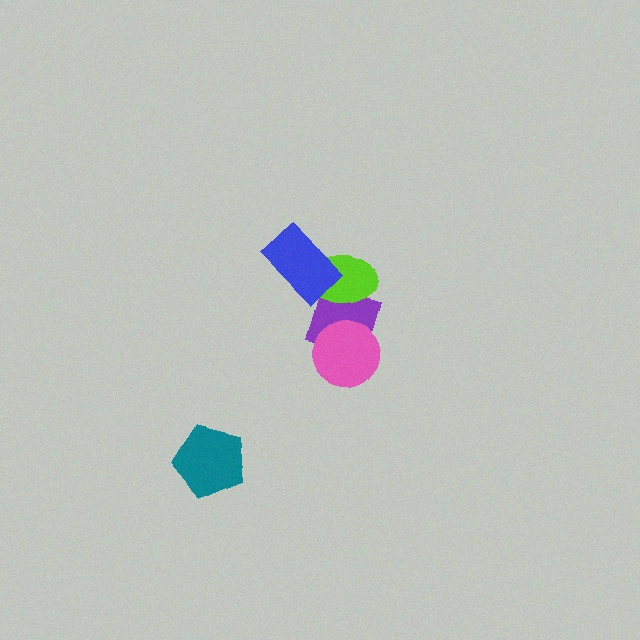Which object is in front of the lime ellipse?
The blue rectangle is in front of the lime ellipse.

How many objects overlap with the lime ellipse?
2 objects overlap with the lime ellipse.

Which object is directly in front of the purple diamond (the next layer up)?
The lime ellipse is directly in front of the purple diamond.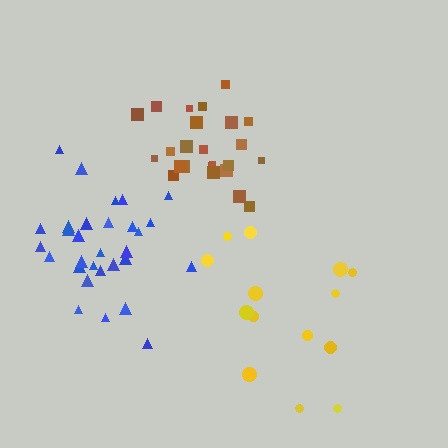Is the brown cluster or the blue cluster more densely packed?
Brown.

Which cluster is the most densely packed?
Brown.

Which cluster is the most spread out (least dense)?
Yellow.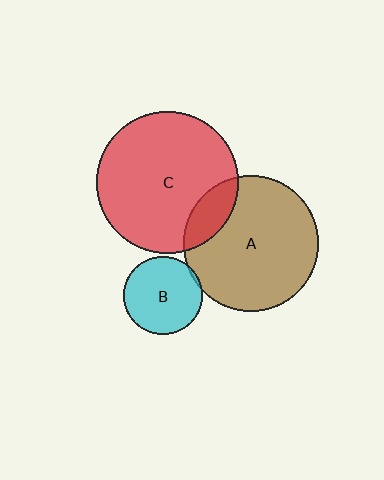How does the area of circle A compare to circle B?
Approximately 3.0 times.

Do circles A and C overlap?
Yes.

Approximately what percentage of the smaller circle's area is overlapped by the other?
Approximately 15%.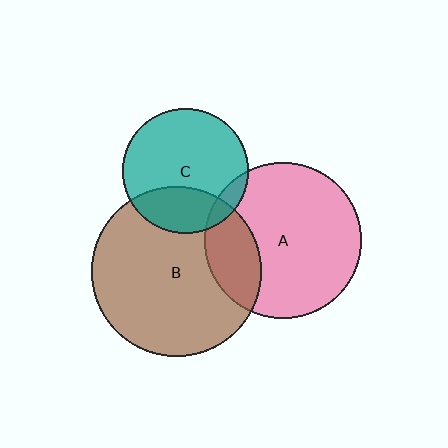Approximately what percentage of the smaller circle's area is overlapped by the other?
Approximately 20%.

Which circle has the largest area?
Circle B (brown).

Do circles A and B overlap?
Yes.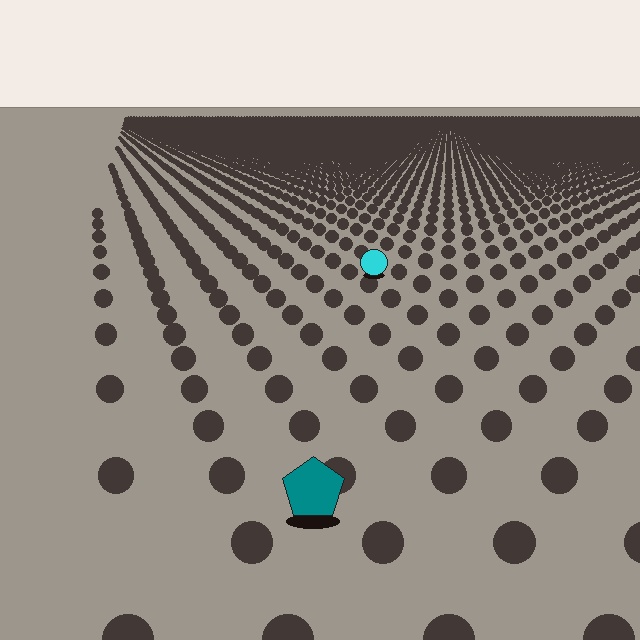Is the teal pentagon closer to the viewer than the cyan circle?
Yes. The teal pentagon is closer — you can tell from the texture gradient: the ground texture is coarser near it.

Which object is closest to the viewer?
The teal pentagon is closest. The texture marks near it are larger and more spread out.